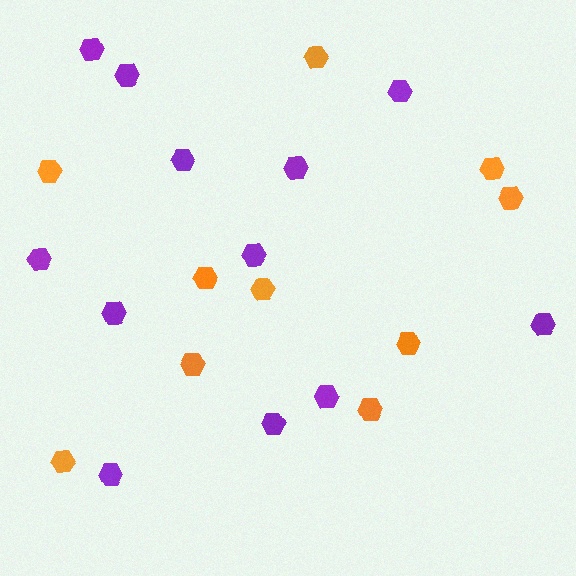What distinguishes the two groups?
There are 2 groups: one group of purple hexagons (12) and one group of orange hexagons (10).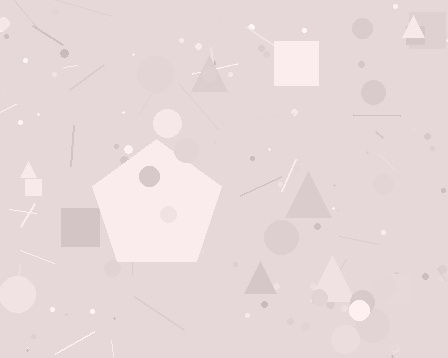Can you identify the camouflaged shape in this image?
The camouflaged shape is a pentagon.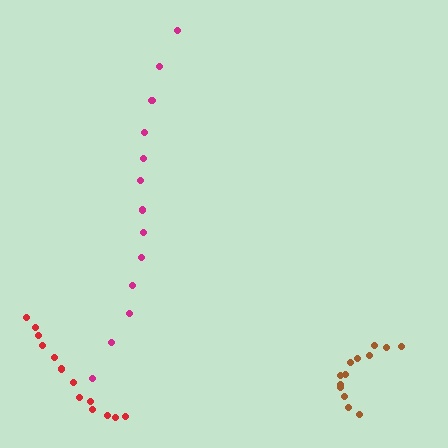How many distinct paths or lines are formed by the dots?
There are 3 distinct paths.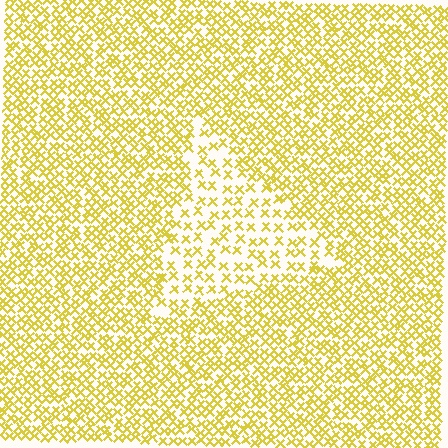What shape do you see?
I see a triangle.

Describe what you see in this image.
The image contains small yellow elements arranged at two different densities. A triangle-shaped region is visible where the elements are less densely packed than the surrounding area.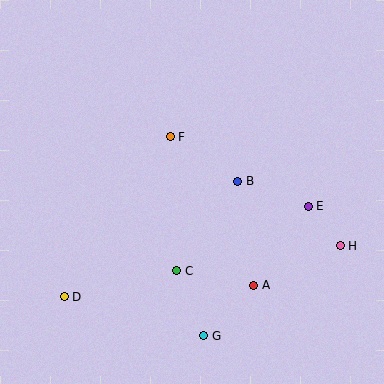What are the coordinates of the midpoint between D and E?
The midpoint between D and E is at (186, 252).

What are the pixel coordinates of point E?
Point E is at (308, 206).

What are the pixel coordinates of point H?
Point H is at (340, 246).